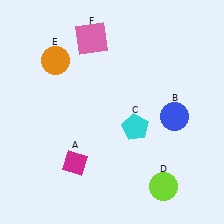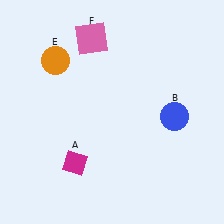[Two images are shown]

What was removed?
The lime circle (D), the cyan pentagon (C) were removed in Image 2.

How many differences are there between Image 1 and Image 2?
There are 2 differences between the two images.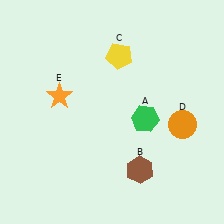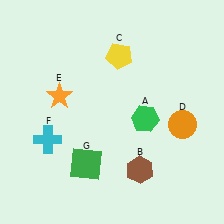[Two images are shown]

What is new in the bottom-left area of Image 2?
A green square (G) was added in the bottom-left area of Image 2.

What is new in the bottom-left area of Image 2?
A cyan cross (F) was added in the bottom-left area of Image 2.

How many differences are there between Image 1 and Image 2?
There are 2 differences between the two images.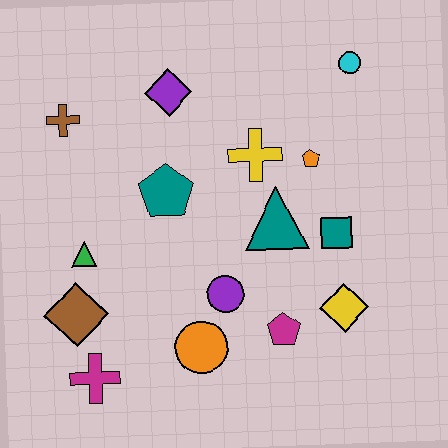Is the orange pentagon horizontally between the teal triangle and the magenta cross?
No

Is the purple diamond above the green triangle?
Yes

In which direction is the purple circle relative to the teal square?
The purple circle is to the left of the teal square.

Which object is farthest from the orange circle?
The cyan circle is farthest from the orange circle.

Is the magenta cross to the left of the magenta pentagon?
Yes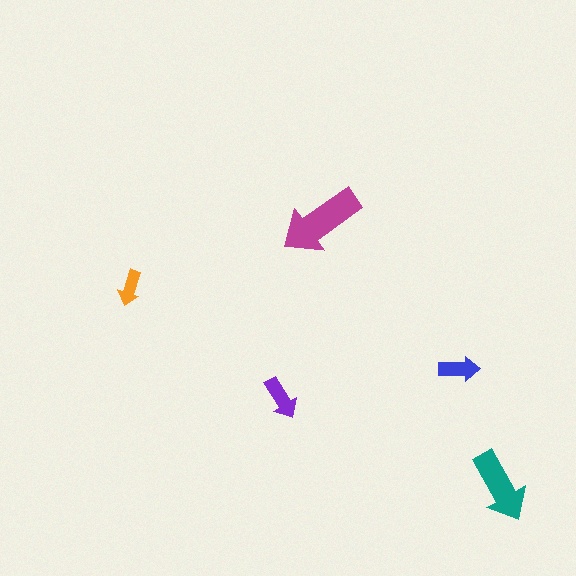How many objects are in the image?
There are 5 objects in the image.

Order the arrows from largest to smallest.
the magenta one, the teal one, the purple one, the blue one, the orange one.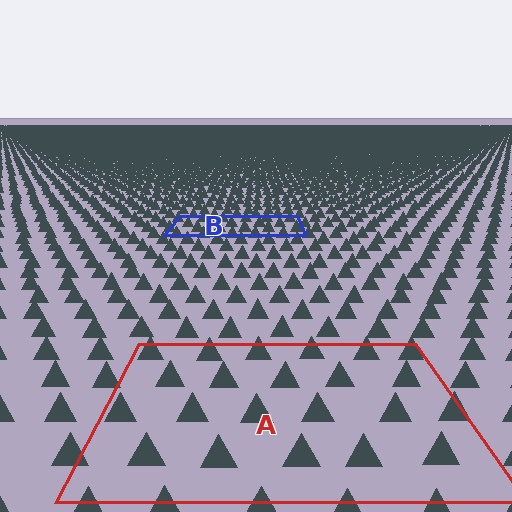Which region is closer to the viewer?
Region A is closer. The texture elements there are larger and more spread out.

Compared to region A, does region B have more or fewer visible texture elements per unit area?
Region B has more texture elements per unit area — they are packed more densely because it is farther away.